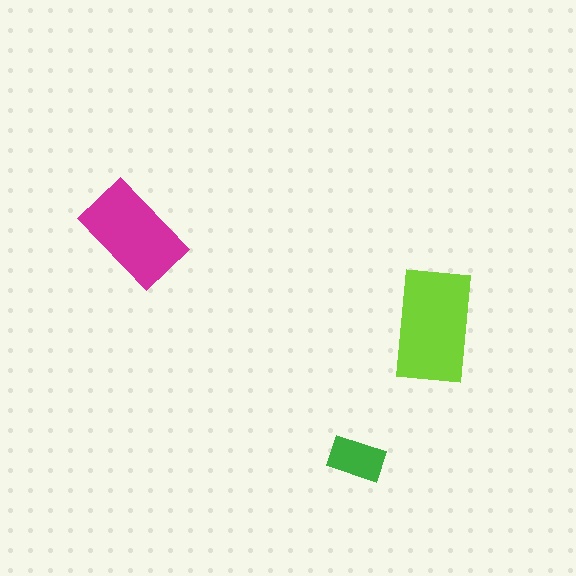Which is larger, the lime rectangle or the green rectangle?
The lime one.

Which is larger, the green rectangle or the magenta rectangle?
The magenta one.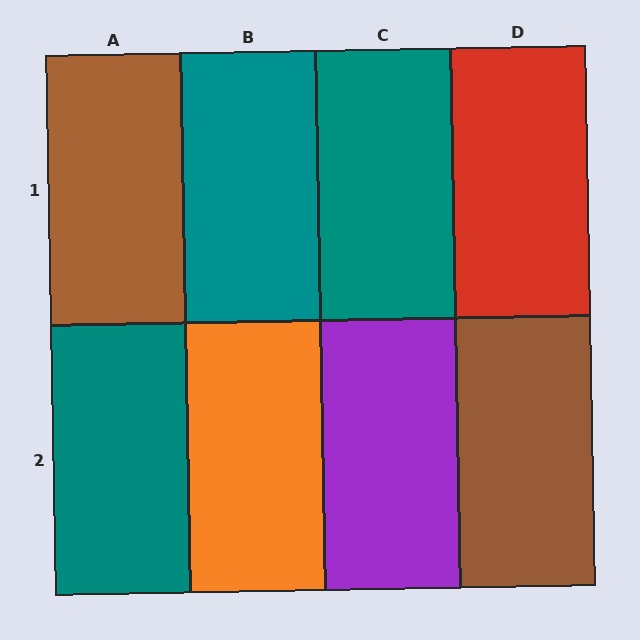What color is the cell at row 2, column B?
Orange.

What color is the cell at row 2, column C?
Purple.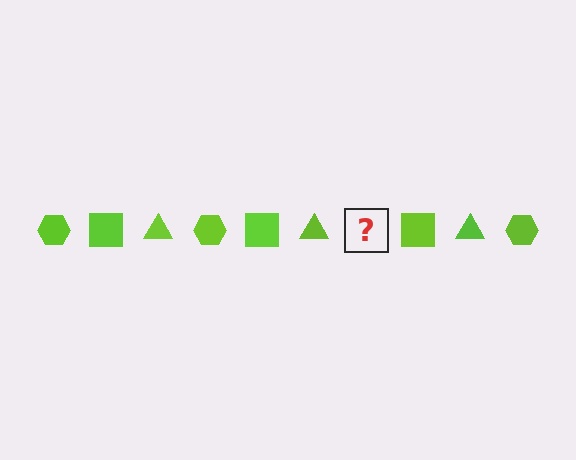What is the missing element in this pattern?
The missing element is a lime hexagon.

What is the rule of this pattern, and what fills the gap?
The rule is that the pattern cycles through hexagon, square, triangle shapes in lime. The gap should be filled with a lime hexagon.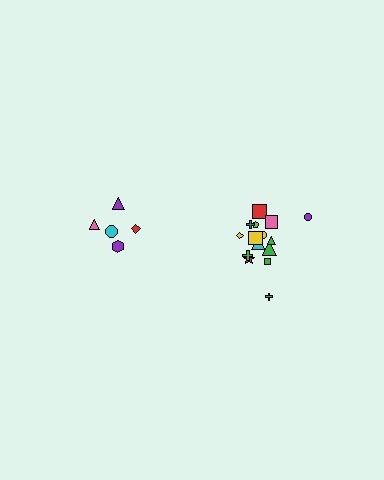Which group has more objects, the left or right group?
The right group.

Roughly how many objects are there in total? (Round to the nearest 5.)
Roughly 20 objects in total.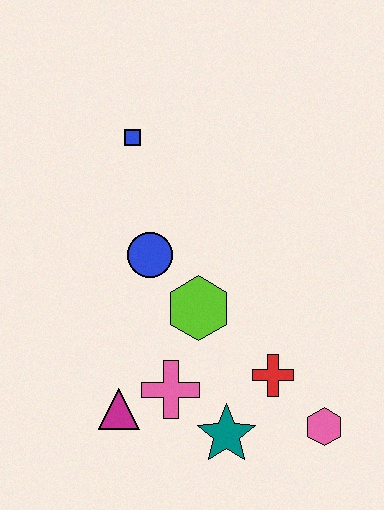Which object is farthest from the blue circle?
The pink hexagon is farthest from the blue circle.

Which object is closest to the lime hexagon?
The blue circle is closest to the lime hexagon.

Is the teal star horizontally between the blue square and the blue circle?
No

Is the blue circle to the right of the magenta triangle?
Yes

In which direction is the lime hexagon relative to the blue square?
The lime hexagon is below the blue square.